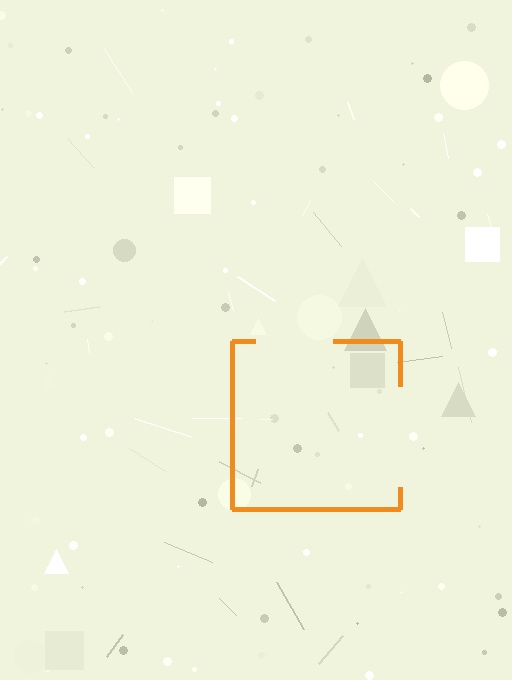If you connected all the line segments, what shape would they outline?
They would outline a square.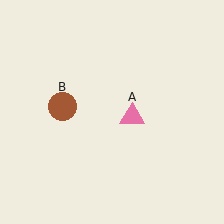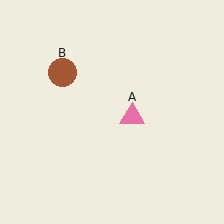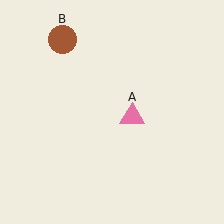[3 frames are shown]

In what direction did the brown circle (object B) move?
The brown circle (object B) moved up.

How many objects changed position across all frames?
1 object changed position: brown circle (object B).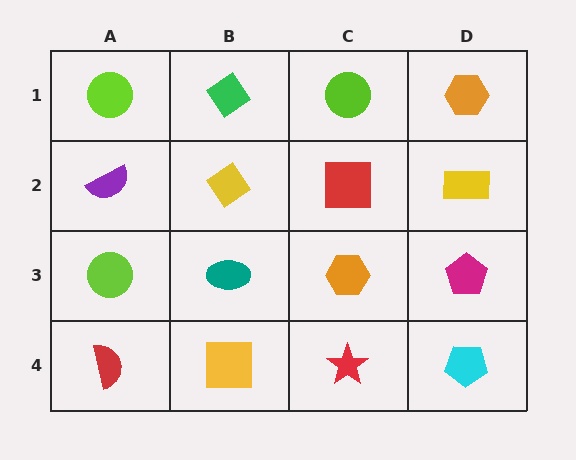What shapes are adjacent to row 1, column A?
A purple semicircle (row 2, column A), a green diamond (row 1, column B).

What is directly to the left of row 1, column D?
A lime circle.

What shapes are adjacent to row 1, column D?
A yellow rectangle (row 2, column D), a lime circle (row 1, column C).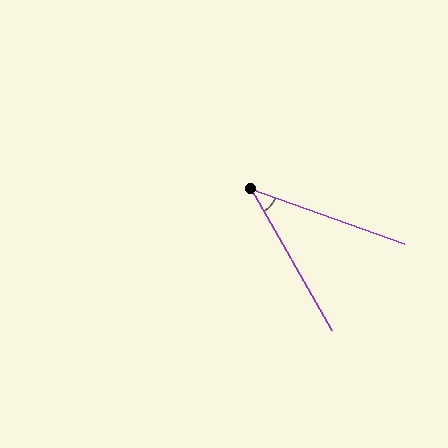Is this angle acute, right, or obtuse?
It is acute.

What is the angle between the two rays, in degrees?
Approximately 41 degrees.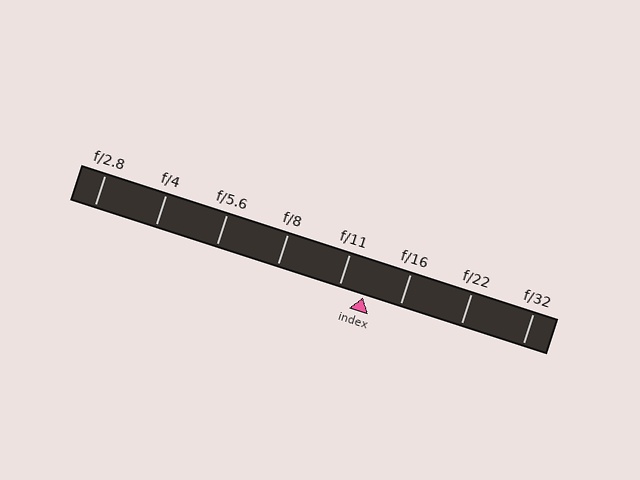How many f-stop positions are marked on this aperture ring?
There are 8 f-stop positions marked.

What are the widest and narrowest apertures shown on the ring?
The widest aperture shown is f/2.8 and the narrowest is f/32.